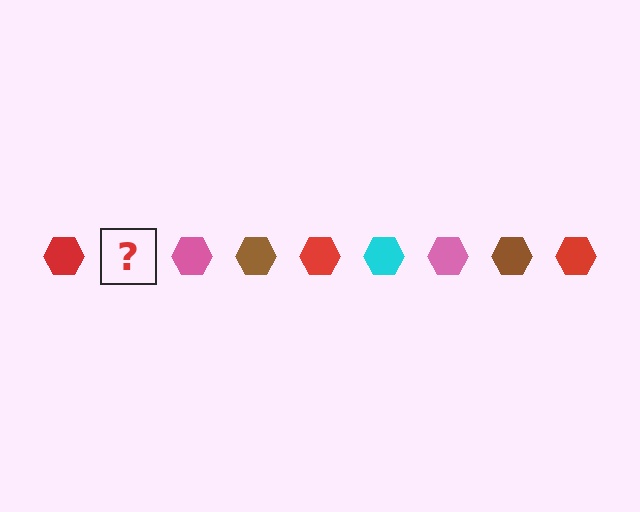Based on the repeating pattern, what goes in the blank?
The blank should be a cyan hexagon.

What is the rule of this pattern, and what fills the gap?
The rule is that the pattern cycles through red, cyan, pink, brown hexagons. The gap should be filled with a cyan hexagon.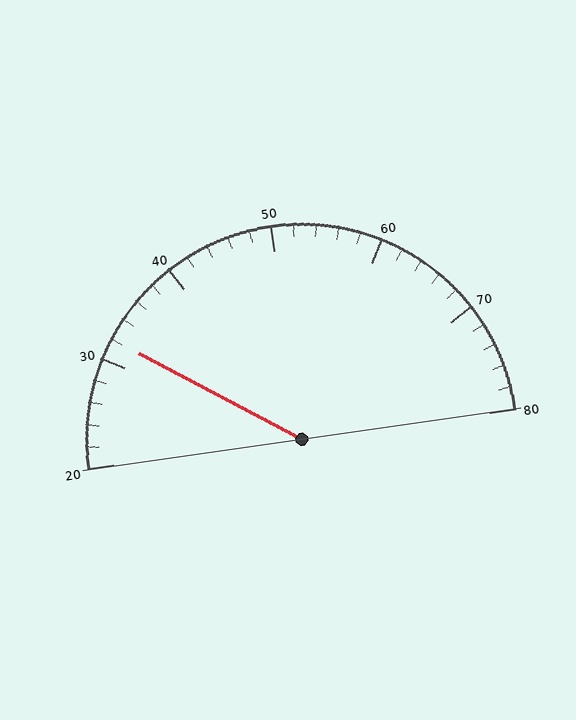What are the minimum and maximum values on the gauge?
The gauge ranges from 20 to 80.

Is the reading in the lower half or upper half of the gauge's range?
The reading is in the lower half of the range (20 to 80).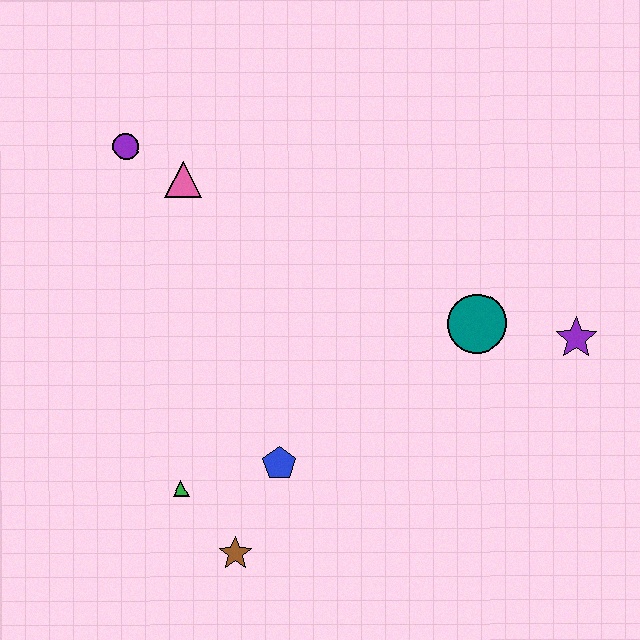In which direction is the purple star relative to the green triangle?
The purple star is to the right of the green triangle.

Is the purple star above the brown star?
Yes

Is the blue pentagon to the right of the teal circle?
No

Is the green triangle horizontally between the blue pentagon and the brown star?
No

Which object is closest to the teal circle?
The purple star is closest to the teal circle.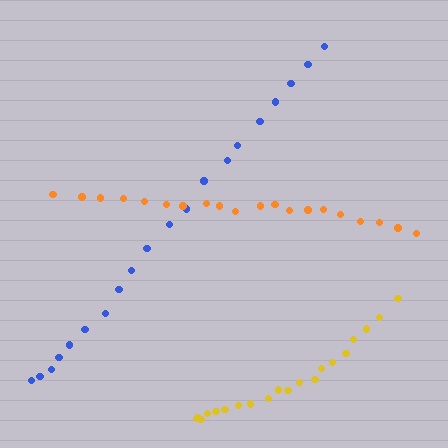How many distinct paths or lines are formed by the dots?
There are 3 distinct paths.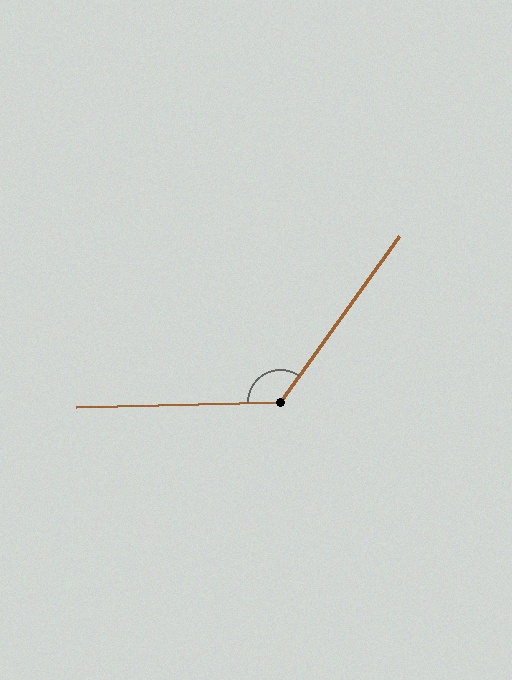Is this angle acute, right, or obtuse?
It is obtuse.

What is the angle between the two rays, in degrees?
Approximately 127 degrees.